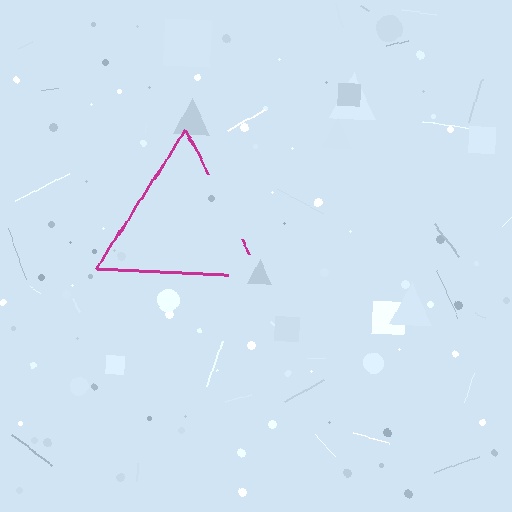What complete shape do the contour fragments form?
The contour fragments form a triangle.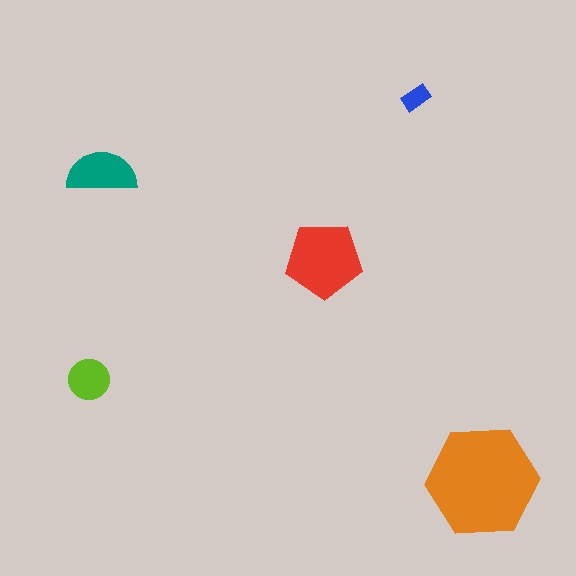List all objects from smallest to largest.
The blue rectangle, the lime circle, the teal semicircle, the red pentagon, the orange hexagon.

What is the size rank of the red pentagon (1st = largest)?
2nd.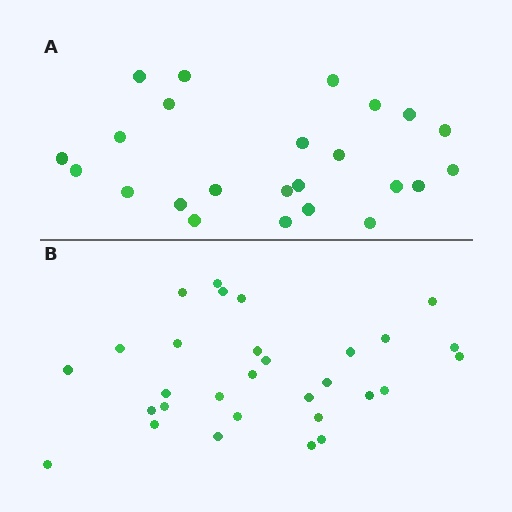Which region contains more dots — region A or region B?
Region B (the bottom region) has more dots.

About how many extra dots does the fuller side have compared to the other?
Region B has about 6 more dots than region A.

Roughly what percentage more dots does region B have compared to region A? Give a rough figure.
About 25% more.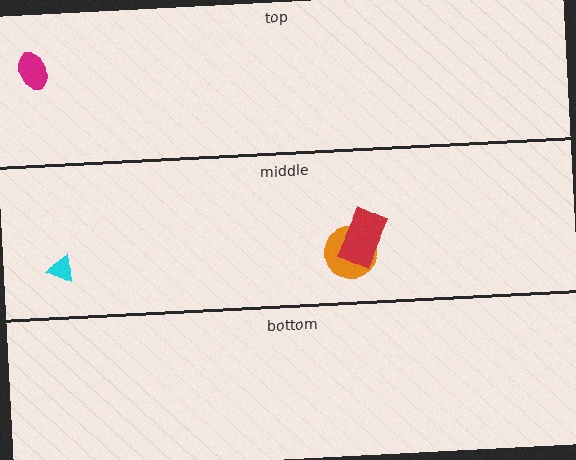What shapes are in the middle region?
The cyan triangle, the orange circle, the red rectangle.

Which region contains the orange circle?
The middle region.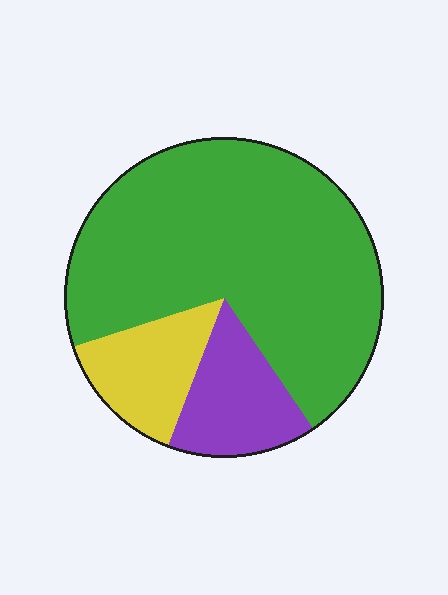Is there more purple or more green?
Green.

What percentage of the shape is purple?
Purple takes up about one sixth (1/6) of the shape.